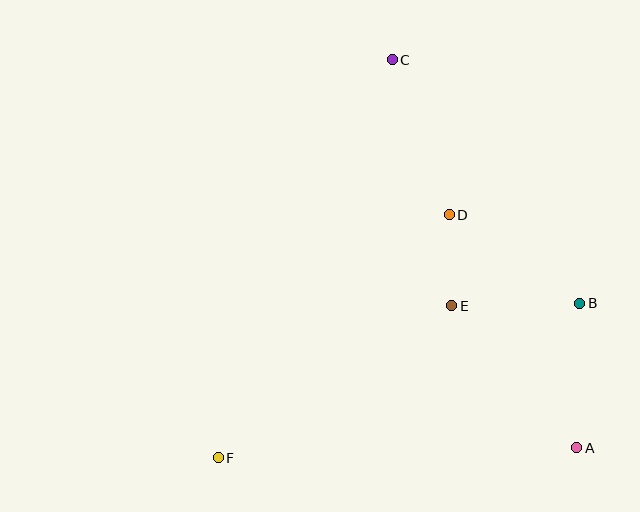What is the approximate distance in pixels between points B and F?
The distance between B and F is approximately 393 pixels.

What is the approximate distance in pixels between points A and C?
The distance between A and C is approximately 429 pixels.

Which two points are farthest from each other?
Points C and F are farthest from each other.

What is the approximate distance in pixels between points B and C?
The distance between B and C is approximately 307 pixels.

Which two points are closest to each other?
Points D and E are closest to each other.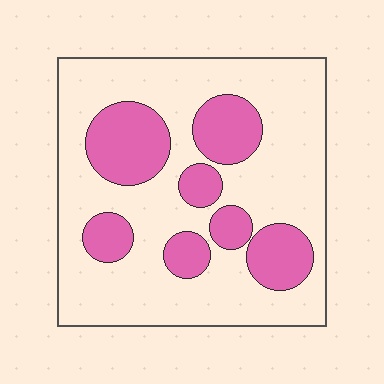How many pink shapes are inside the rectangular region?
7.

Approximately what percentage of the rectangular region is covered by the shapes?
Approximately 30%.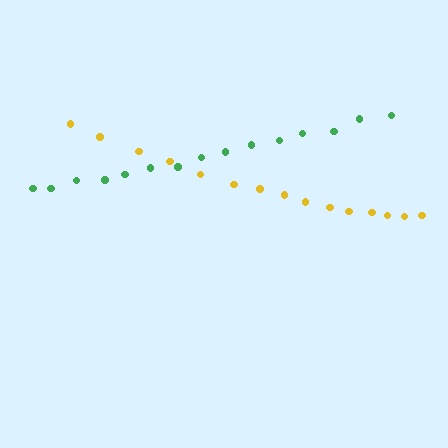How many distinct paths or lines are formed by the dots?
There are 2 distinct paths.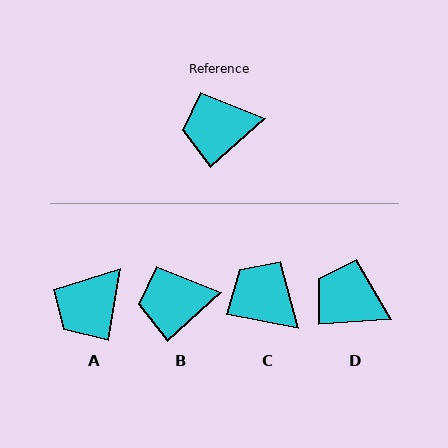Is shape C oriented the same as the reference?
No, it is off by about 53 degrees.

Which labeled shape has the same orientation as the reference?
B.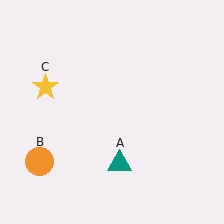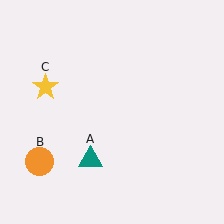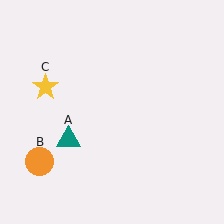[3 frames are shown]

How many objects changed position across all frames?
1 object changed position: teal triangle (object A).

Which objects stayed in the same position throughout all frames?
Orange circle (object B) and yellow star (object C) remained stationary.